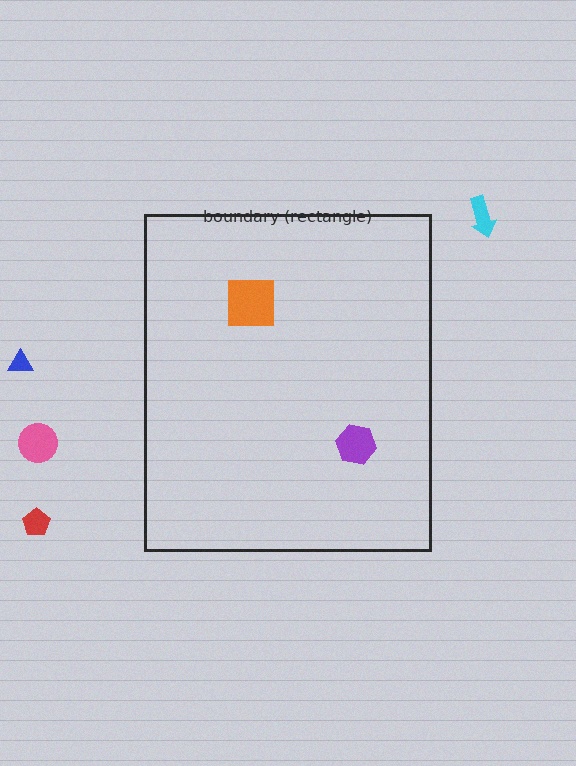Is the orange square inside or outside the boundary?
Inside.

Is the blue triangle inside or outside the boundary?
Outside.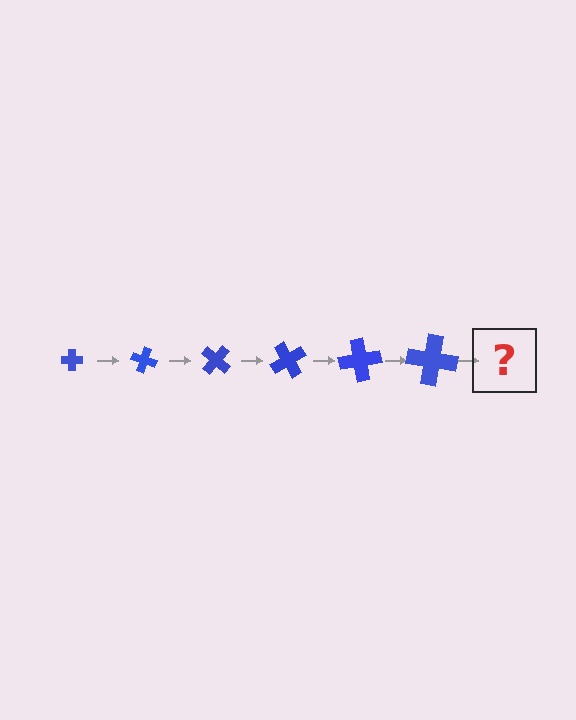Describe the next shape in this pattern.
It should be a cross, larger than the previous one and rotated 120 degrees from the start.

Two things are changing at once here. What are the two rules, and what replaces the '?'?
The two rules are that the cross grows larger each step and it rotates 20 degrees each step. The '?' should be a cross, larger than the previous one and rotated 120 degrees from the start.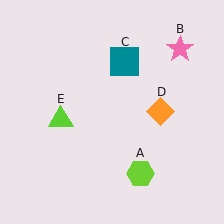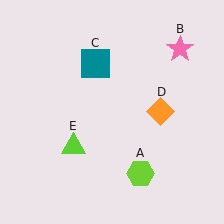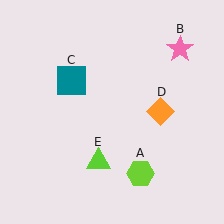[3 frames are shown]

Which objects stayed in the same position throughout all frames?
Lime hexagon (object A) and pink star (object B) and orange diamond (object D) remained stationary.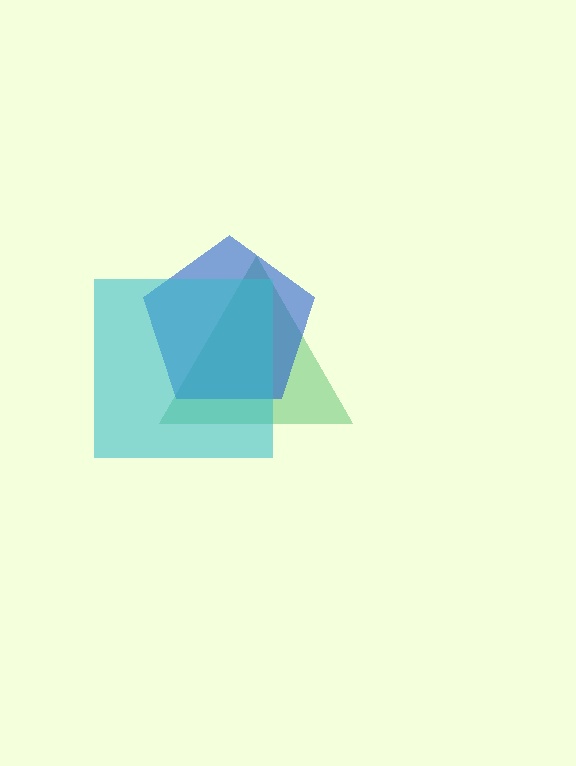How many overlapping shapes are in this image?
There are 3 overlapping shapes in the image.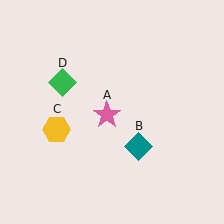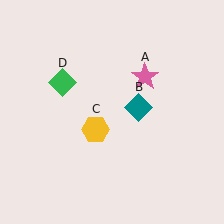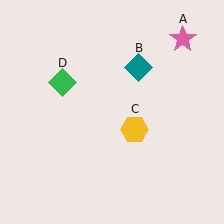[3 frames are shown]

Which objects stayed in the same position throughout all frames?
Green diamond (object D) remained stationary.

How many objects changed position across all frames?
3 objects changed position: pink star (object A), teal diamond (object B), yellow hexagon (object C).